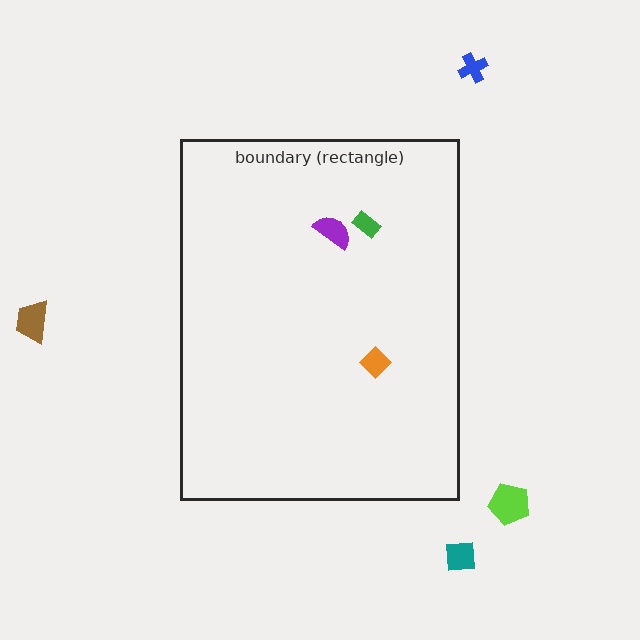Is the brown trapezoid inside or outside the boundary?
Outside.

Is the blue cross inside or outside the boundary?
Outside.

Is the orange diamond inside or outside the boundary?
Inside.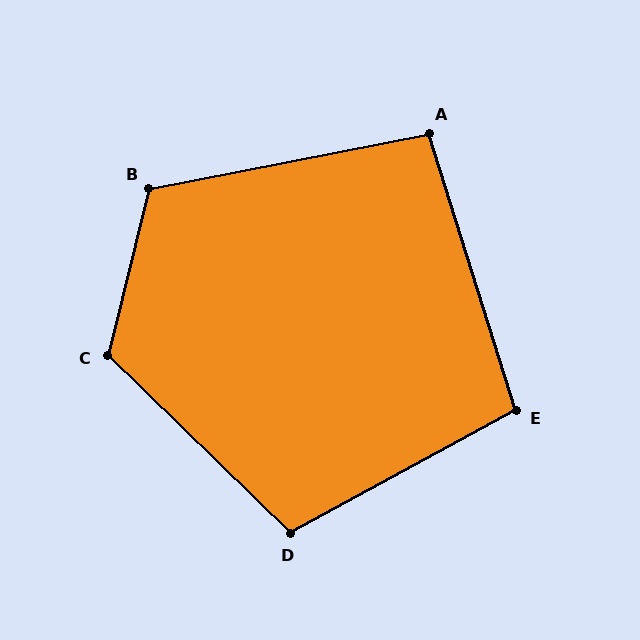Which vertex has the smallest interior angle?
A, at approximately 96 degrees.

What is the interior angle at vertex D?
Approximately 107 degrees (obtuse).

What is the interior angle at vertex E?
Approximately 101 degrees (obtuse).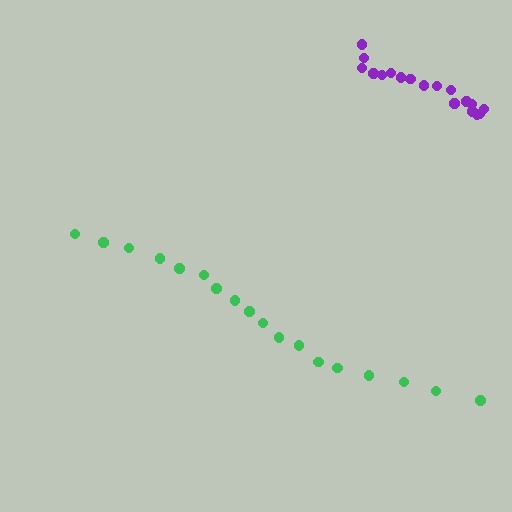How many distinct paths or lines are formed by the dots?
There are 2 distinct paths.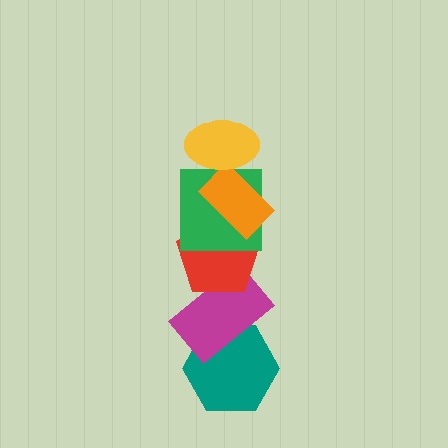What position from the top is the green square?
The green square is 3rd from the top.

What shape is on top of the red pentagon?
The green square is on top of the red pentagon.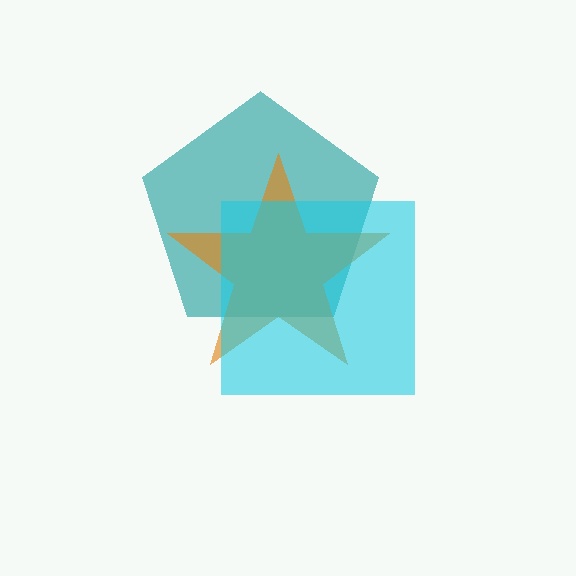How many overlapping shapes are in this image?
There are 3 overlapping shapes in the image.